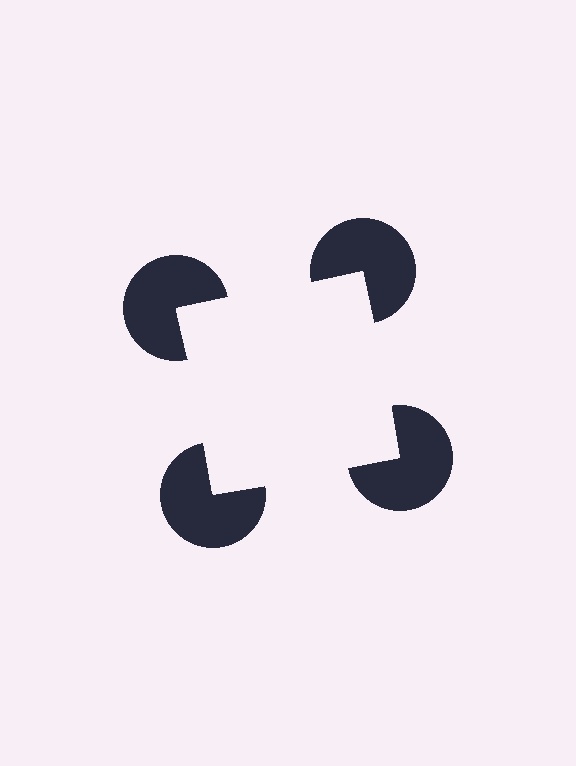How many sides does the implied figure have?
4 sides.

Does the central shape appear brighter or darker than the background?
It typically appears slightly brighter than the background, even though no actual brightness change is drawn.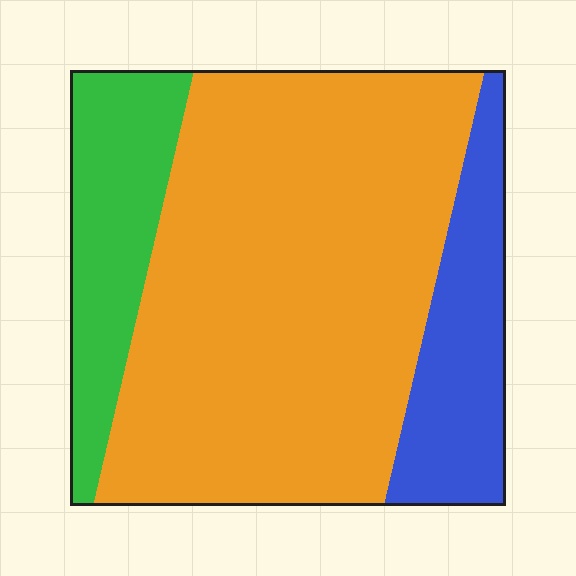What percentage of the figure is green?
Green takes up about one sixth (1/6) of the figure.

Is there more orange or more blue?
Orange.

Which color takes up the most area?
Orange, at roughly 65%.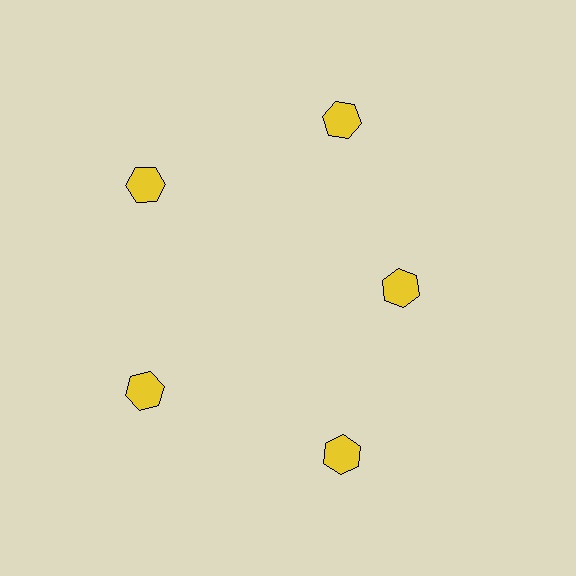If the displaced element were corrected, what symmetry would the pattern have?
It would have 5-fold rotational symmetry — the pattern would map onto itself every 72 degrees.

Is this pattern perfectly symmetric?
No. The 5 yellow hexagons are arranged in a ring, but one element near the 3 o'clock position is pulled inward toward the center, breaking the 5-fold rotational symmetry.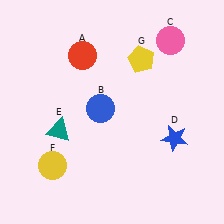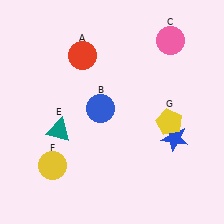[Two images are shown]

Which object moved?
The yellow pentagon (G) moved down.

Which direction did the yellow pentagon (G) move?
The yellow pentagon (G) moved down.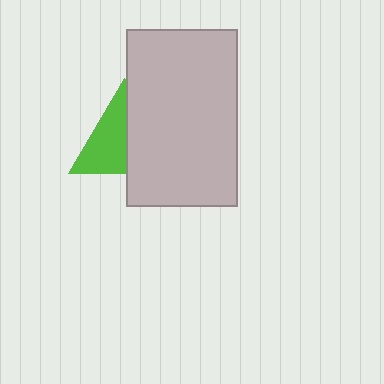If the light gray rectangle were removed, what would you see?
You would see the complete lime triangle.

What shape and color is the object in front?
The object in front is a light gray rectangle.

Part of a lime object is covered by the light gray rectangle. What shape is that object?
It is a triangle.